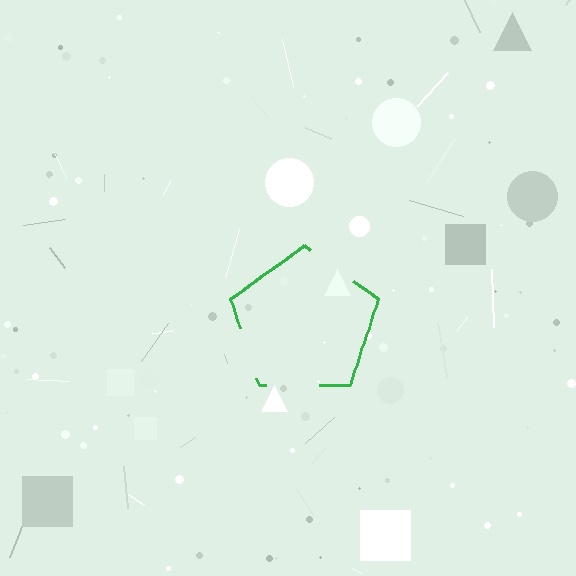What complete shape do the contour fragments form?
The contour fragments form a pentagon.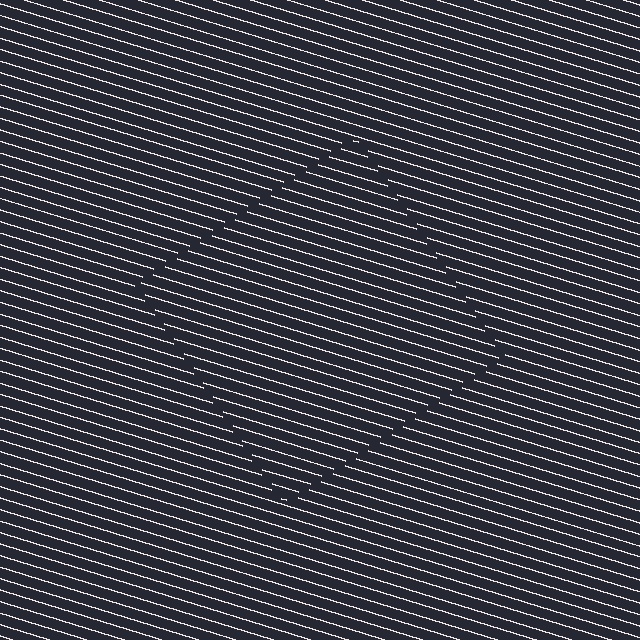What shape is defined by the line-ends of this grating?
An illusory square. The interior of the shape contains the same grating, shifted by half a period — the contour is defined by the phase discontinuity where line-ends from the inner and outer gratings abut.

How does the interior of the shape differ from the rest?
The interior of the shape contains the same grating, shifted by half a period — the contour is defined by the phase discontinuity where line-ends from the inner and outer gratings abut.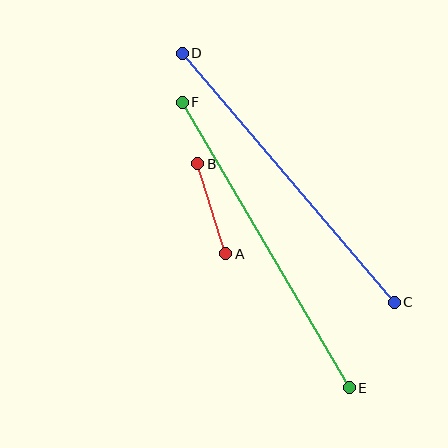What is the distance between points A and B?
The distance is approximately 95 pixels.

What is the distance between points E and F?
The distance is approximately 330 pixels.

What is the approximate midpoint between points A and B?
The midpoint is at approximately (212, 209) pixels.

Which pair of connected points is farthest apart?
Points E and F are farthest apart.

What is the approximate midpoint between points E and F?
The midpoint is at approximately (266, 245) pixels.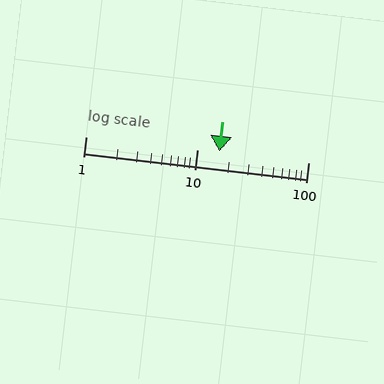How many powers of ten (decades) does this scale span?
The scale spans 2 decades, from 1 to 100.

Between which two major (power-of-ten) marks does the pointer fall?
The pointer is between 10 and 100.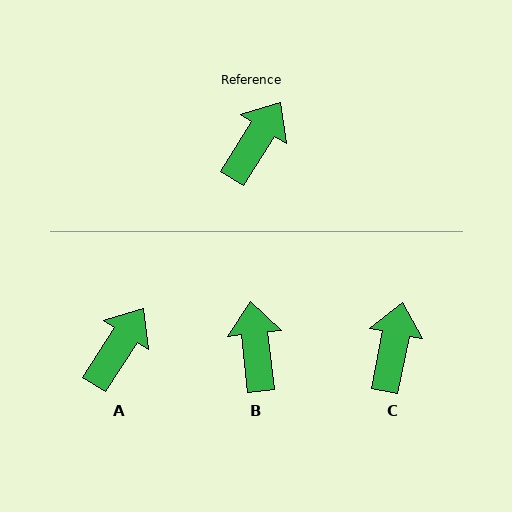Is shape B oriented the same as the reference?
No, it is off by about 39 degrees.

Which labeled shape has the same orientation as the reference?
A.